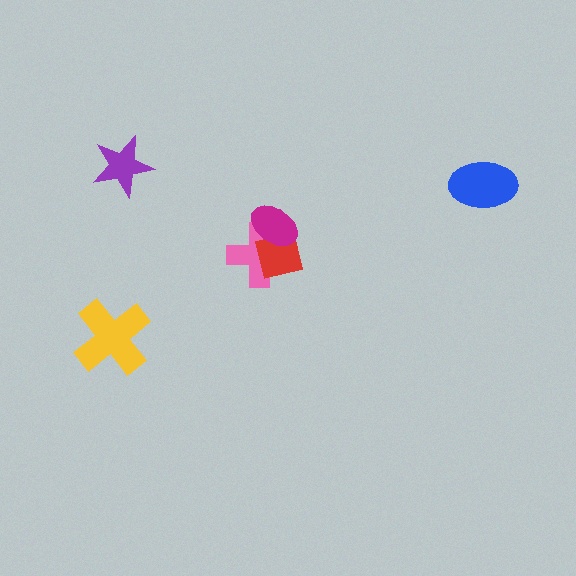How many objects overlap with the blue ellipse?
0 objects overlap with the blue ellipse.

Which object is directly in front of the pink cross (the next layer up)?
The red square is directly in front of the pink cross.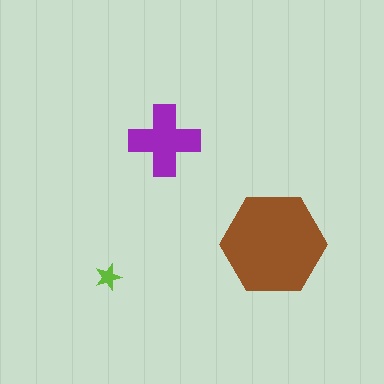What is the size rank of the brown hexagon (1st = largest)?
1st.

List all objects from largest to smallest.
The brown hexagon, the purple cross, the lime star.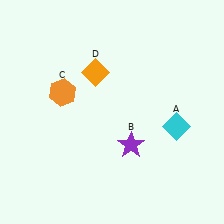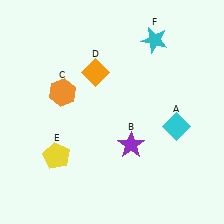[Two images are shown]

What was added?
A yellow pentagon (E), a cyan star (F) were added in Image 2.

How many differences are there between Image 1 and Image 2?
There are 2 differences between the two images.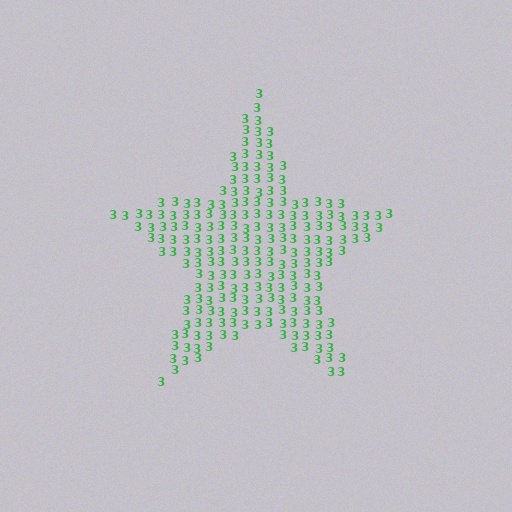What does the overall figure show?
The overall figure shows a star.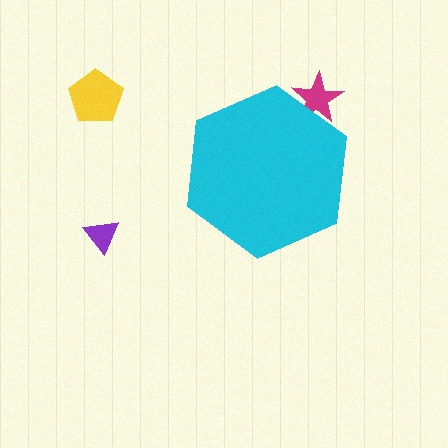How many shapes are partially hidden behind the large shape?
1 shape is partially hidden.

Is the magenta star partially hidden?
Yes, the magenta star is partially hidden behind the cyan hexagon.